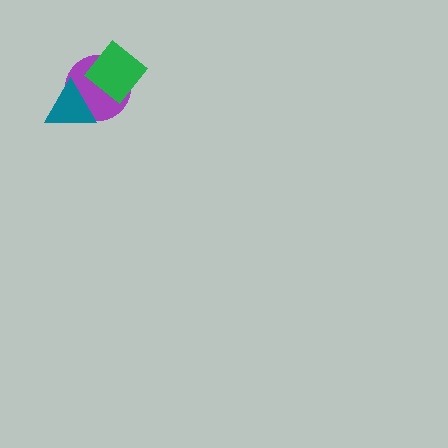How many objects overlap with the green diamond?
1 object overlaps with the green diamond.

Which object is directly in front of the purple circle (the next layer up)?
The green diamond is directly in front of the purple circle.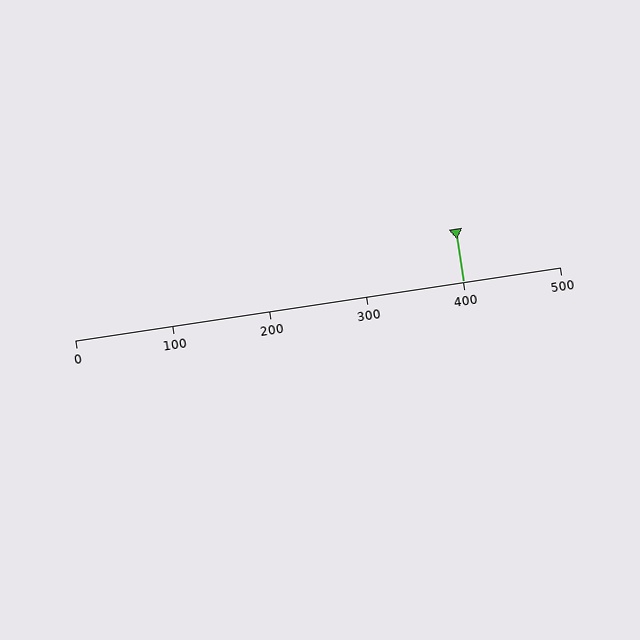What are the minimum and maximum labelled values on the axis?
The axis runs from 0 to 500.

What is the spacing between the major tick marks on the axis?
The major ticks are spaced 100 apart.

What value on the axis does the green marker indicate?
The marker indicates approximately 400.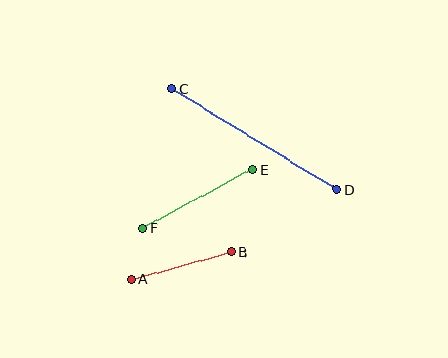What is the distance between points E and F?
The distance is approximately 125 pixels.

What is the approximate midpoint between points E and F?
The midpoint is at approximately (198, 199) pixels.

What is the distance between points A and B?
The distance is approximately 104 pixels.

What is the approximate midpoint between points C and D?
The midpoint is at approximately (254, 139) pixels.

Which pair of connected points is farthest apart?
Points C and D are farthest apart.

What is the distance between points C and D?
The distance is approximately 193 pixels.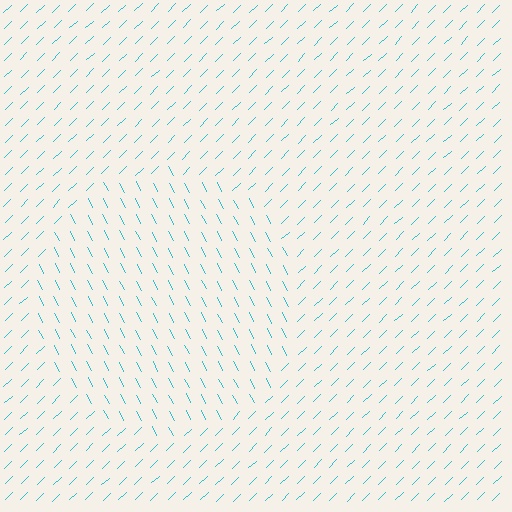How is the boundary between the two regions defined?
The boundary is defined purely by a change in line orientation (approximately 73 degrees difference). All lines are the same color and thickness.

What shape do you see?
I see a circle.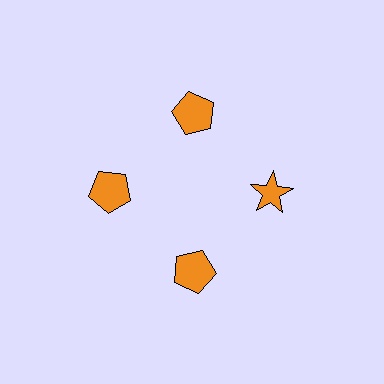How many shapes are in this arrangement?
There are 4 shapes arranged in a ring pattern.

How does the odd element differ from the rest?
It has a different shape: star instead of pentagon.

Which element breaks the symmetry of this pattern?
The orange star at roughly the 3 o'clock position breaks the symmetry. All other shapes are orange pentagons.